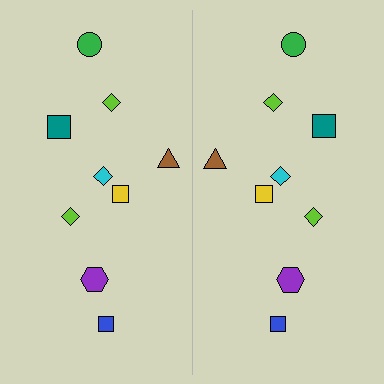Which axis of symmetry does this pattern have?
The pattern has a vertical axis of symmetry running through the center of the image.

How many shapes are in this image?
There are 18 shapes in this image.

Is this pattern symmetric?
Yes, this pattern has bilateral (reflection) symmetry.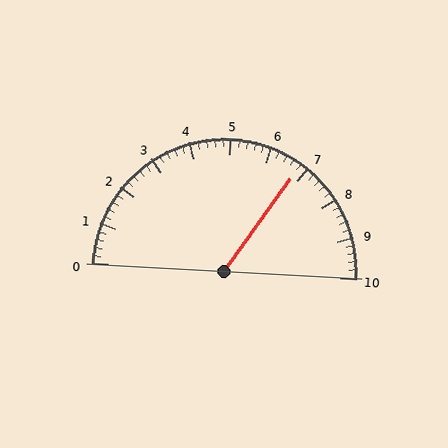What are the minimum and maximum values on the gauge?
The gauge ranges from 0 to 10.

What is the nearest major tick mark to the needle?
The nearest major tick mark is 7.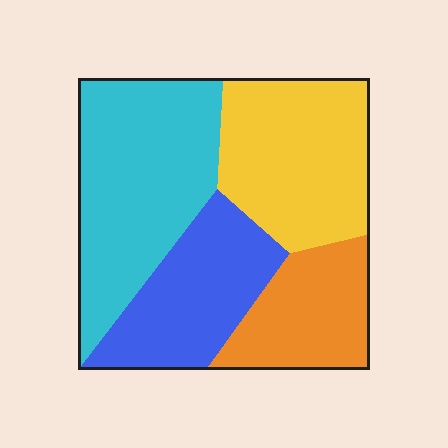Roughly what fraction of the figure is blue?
Blue takes up less than a quarter of the figure.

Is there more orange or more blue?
Blue.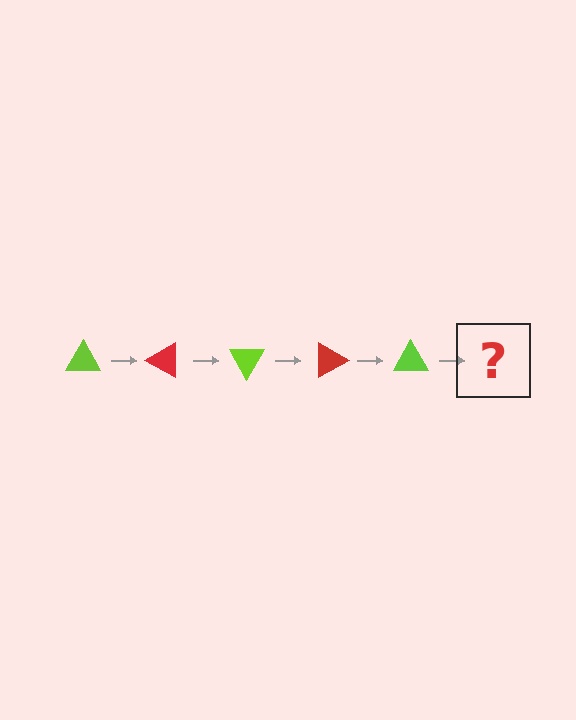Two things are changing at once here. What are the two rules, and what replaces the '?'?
The two rules are that it rotates 30 degrees each step and the color cycles through lime and red. The '?' should be a red triangle, rotated 150 degrees from the start.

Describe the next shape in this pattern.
It should be a red triangle, rotated 150 degrees from the start.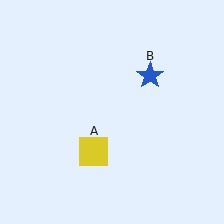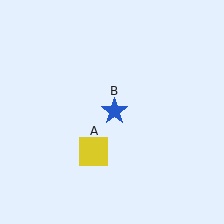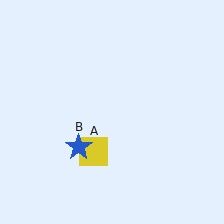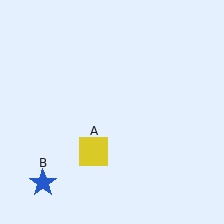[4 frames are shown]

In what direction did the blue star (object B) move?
The blue star (object B) moved down and to the left.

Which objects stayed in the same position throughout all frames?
Yellow square (object A) remained stationary.